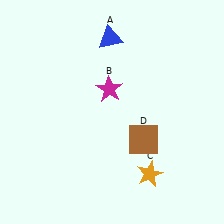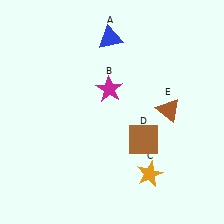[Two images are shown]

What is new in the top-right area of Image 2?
A brown triangle (E) was added in the top-right area of Image 2.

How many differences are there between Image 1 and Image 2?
There is 1 difference between the two images.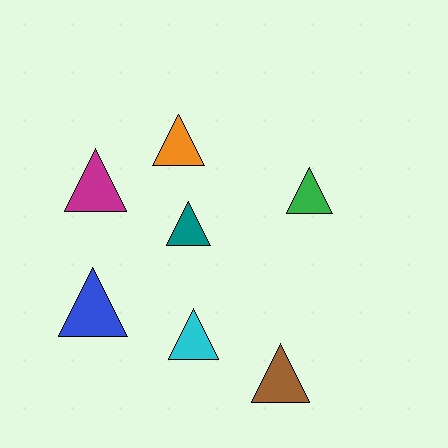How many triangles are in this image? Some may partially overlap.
There are 7 triangles.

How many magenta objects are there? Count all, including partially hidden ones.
There is 1 magenta object.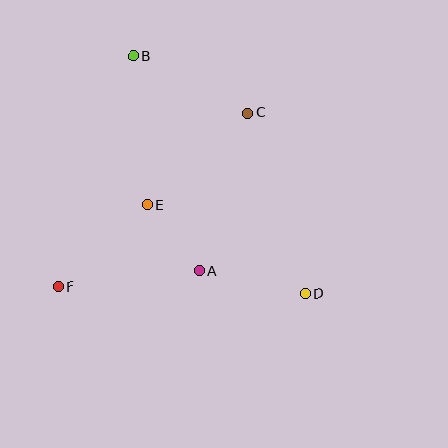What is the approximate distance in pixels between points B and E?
The distance between B and E is approximately 149 pixels.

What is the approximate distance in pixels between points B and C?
The distance between B and C is approximately 128 pixels.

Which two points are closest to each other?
Points A and E are closest to each other.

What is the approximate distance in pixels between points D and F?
The distance between D and F is approximately 247 pixels.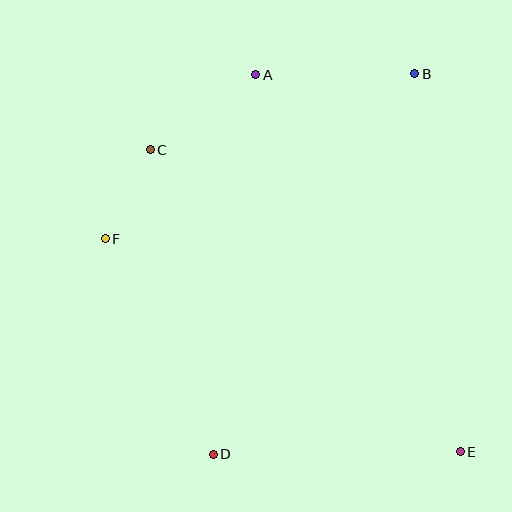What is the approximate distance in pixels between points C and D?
The distance between C and D is approximately 311 pixels.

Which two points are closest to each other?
Points C and F are closest to each other.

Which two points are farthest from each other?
Points C and E are farthest from each other.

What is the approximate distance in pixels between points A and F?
The distance between A and F is approximately 222 pixels.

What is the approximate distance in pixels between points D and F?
The distance between D and F is approximately 241 pixels.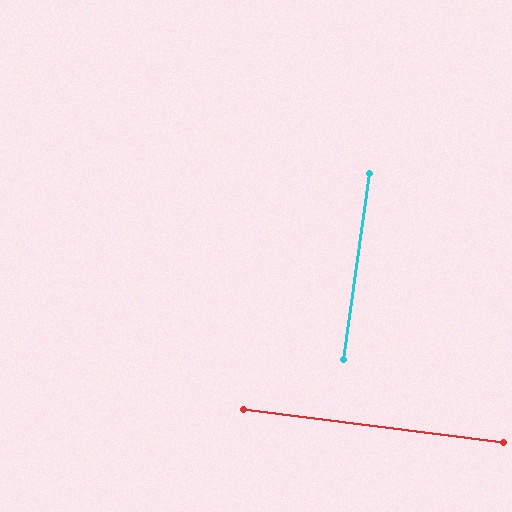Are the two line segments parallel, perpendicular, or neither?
Perpendicular — they meet at approximately 89°.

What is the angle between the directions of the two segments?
Approximately 89 degrees.